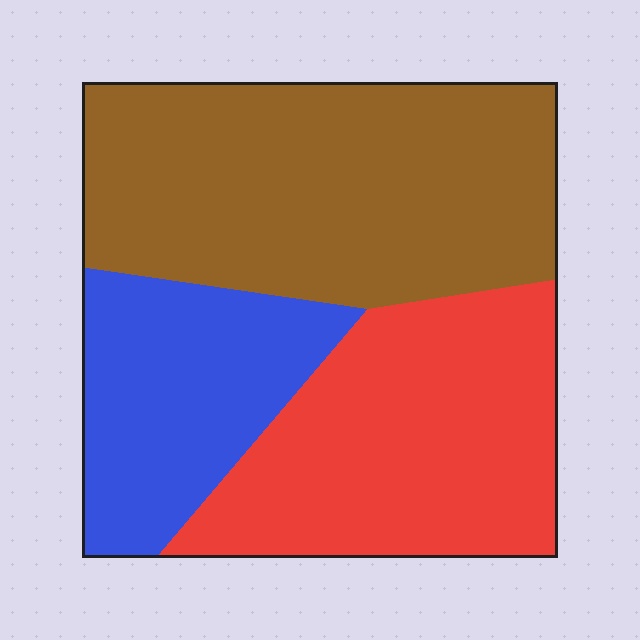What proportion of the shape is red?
Red covers around 35% of the shape.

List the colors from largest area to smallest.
From largest to smallest: brown, red, blue.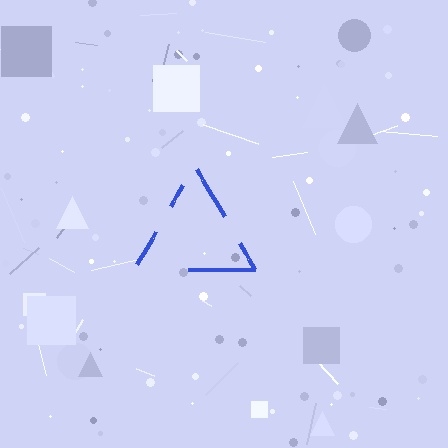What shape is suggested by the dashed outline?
The dashed outline suggests a triangle.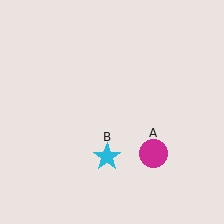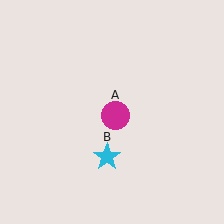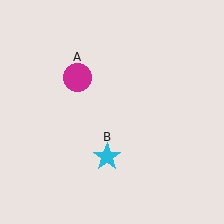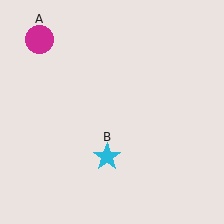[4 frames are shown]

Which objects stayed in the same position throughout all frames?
Cyan star (object B) remained stationary.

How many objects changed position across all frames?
1 object changed position: magenta circle (object A).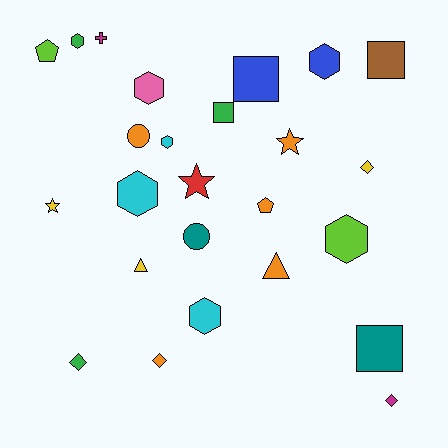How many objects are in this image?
There are 25 objects.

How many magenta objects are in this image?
There are 2 magenta objects.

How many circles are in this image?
There are 2 circles.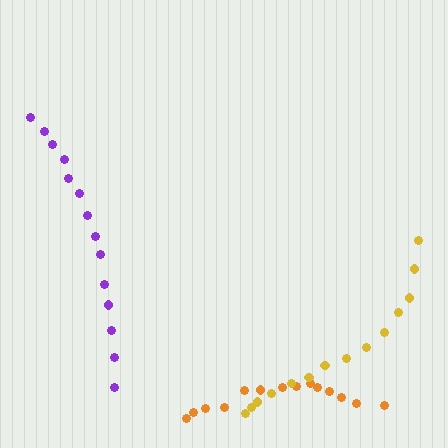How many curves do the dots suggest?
There are 3 distinct paths.